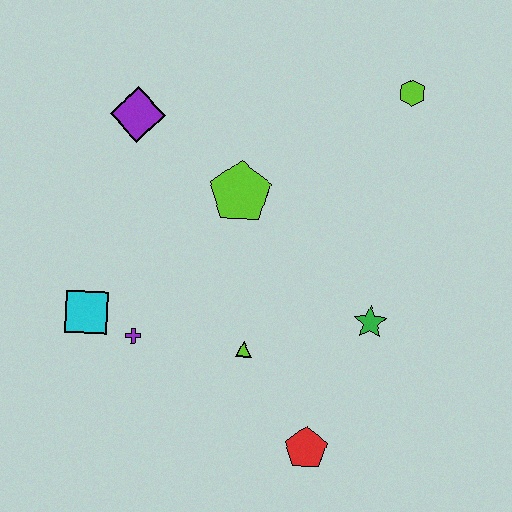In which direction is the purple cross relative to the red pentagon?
The purple cross is to the left of the red pentagon.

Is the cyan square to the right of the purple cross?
No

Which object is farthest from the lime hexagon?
The cyan square is farthest from the lime hexagon.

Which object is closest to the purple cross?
The cyan square is closest to the purple cross.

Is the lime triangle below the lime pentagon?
Yes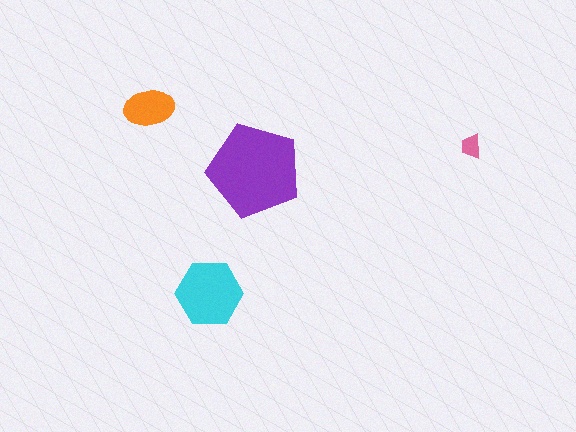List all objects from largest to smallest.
The purple pentagon, the cyan hexagon, the orange ellipse, the pink trapezoid.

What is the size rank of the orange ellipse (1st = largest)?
3rd.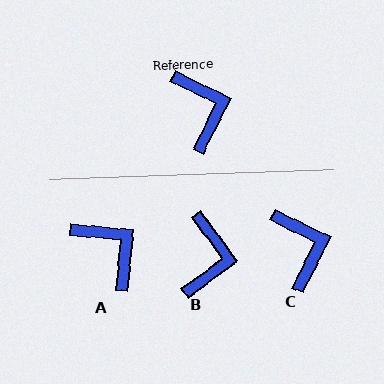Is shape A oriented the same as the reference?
No, it is off by about 22 degrees.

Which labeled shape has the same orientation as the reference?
C.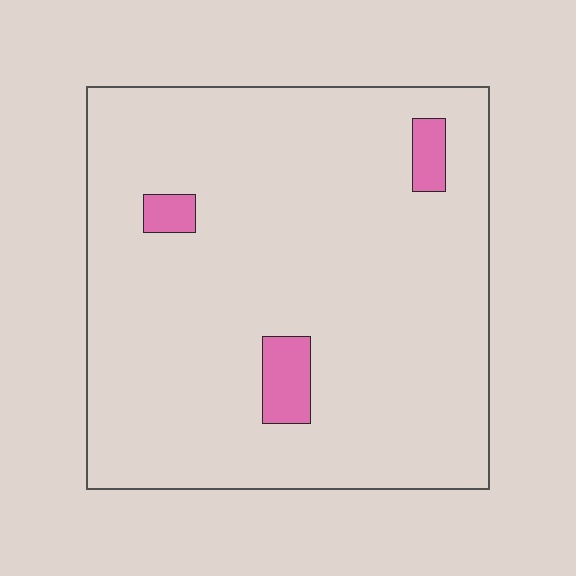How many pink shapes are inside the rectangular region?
3.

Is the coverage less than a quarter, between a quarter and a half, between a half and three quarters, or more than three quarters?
Less than a quarter.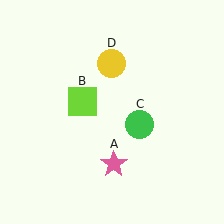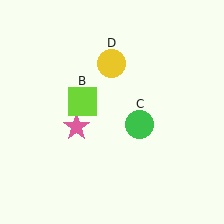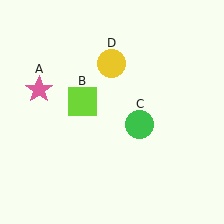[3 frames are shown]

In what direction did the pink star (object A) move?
The pink star (object A) moved up and to the left.